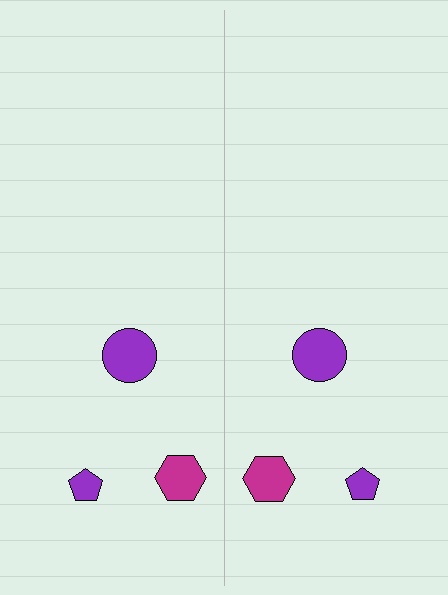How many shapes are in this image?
There are 6 shapes in this image.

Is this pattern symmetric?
Yes, this pattern has bilateral (reflection) symmetry.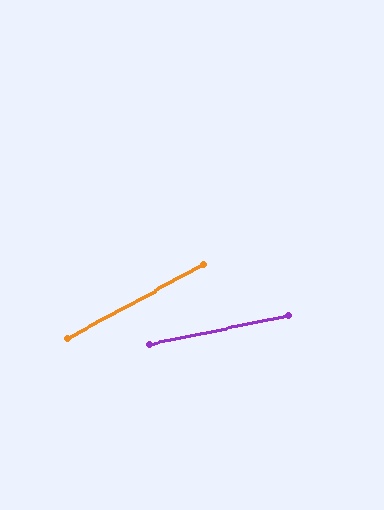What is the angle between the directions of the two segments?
Approximately 17 degrees.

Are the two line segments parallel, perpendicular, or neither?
Neither parallel nor perpendicular — they differ by about 17°.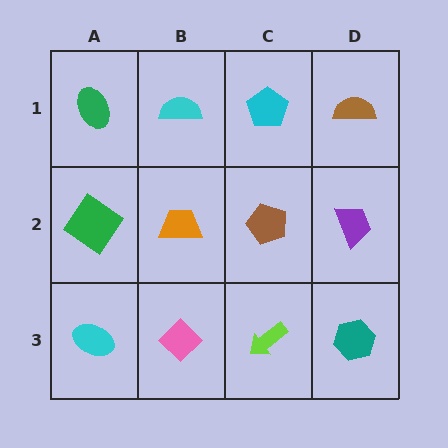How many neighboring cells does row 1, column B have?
3.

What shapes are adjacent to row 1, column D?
A purple trapezoid (row 2, column D), a cyan pentagon (row 1, column C).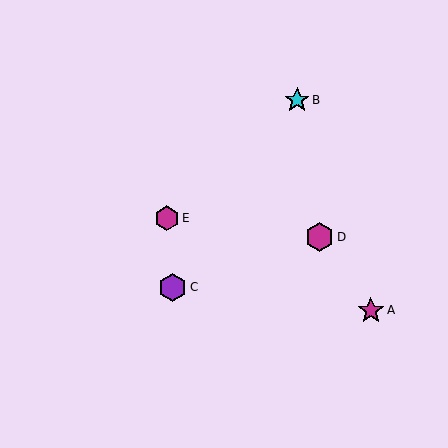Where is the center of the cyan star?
The center of the cyan star is at (297, 100).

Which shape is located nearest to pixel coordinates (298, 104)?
The cyan star (labeled B) at (297, 100) is nearest to that location.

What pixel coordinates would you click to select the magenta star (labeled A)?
Click at (371, 310) to select the magenta star A.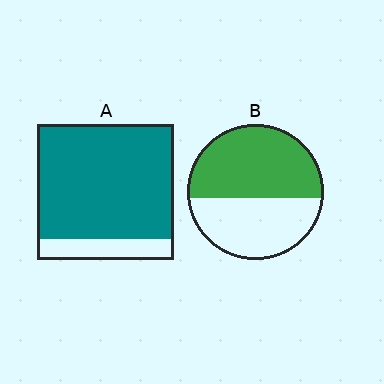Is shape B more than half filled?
Yes.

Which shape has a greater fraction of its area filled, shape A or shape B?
Shape A.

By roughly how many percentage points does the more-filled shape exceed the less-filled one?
By roughly 30 percentage points (A over B).